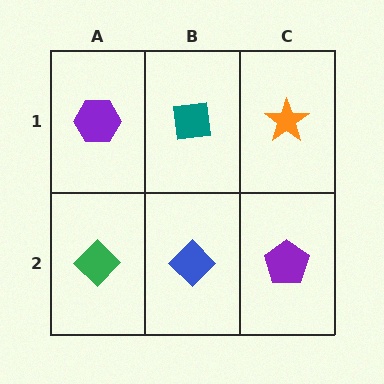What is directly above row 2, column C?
An orange star.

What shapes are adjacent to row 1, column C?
A purple pentagon (row 2, column C), a teal square (row 1, column B).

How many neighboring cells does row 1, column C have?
2.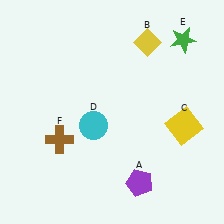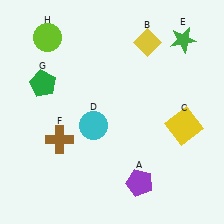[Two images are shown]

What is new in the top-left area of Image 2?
A green pentagon (G) was added in the top-left area of Image 2.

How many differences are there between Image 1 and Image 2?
There are 2 differences between the two images.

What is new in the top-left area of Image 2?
A lime circle (H) was added in the top-left area of Image 2.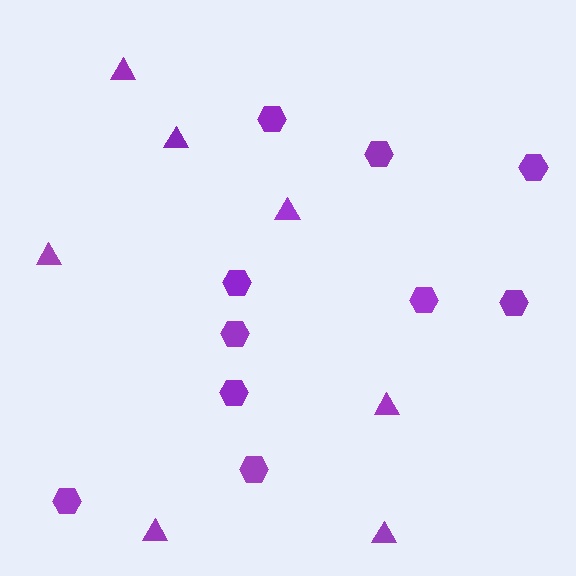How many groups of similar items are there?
There are 2 groups: one group of hexagons (10) and one group of triangles (7).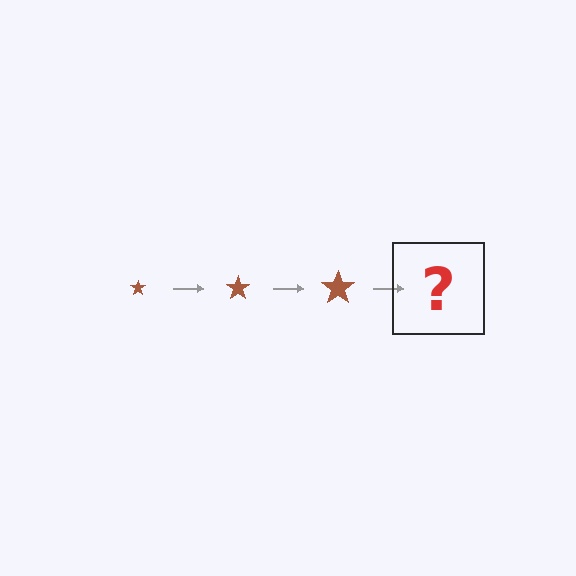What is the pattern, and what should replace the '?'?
The pattern is that the star gets progressively larger each step. The '?' should be a brown star, larger than the previous one.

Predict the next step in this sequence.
The next step is a brown star, larger than the previous one.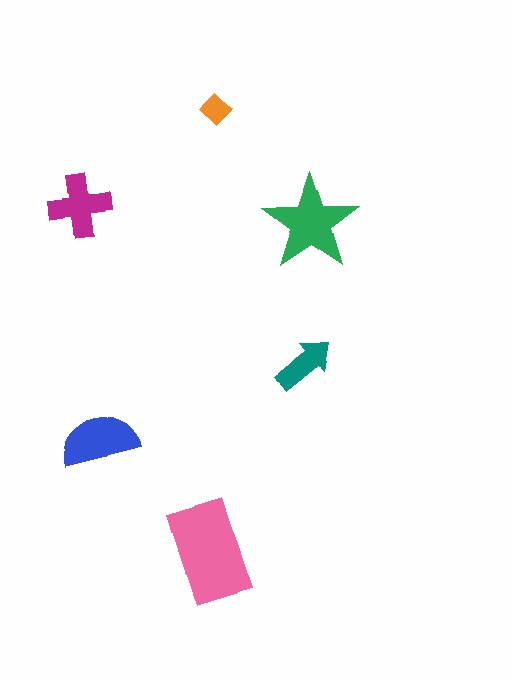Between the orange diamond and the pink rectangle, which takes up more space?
The pink rectangle.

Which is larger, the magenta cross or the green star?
The green star.